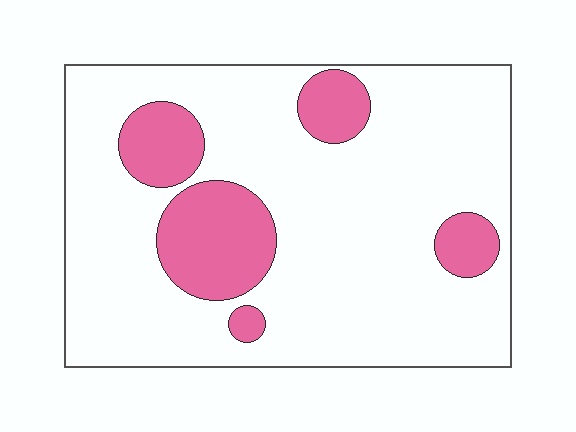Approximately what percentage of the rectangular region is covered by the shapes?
Approximately 20%.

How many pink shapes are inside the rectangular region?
5.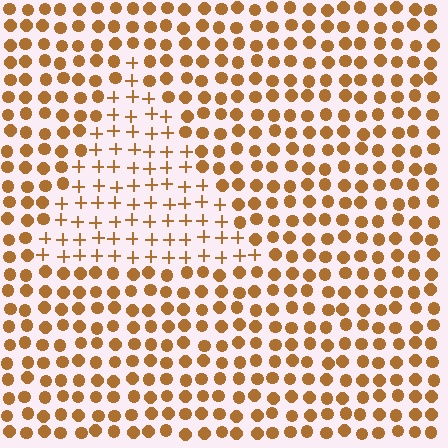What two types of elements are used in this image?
The image uses plus signs inside the triangle region and circles outside it.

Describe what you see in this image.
The image is filled with small brown elements arranged in a uniform grid. A triangle-shaped region contains plus signs, while the surrounding area contains circles. The boundary is defined purely by the change in element shape.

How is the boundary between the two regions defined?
The boundary is defined by a change in element shape: plus signs inside vs. circles outside. All elements share the same color and spacing.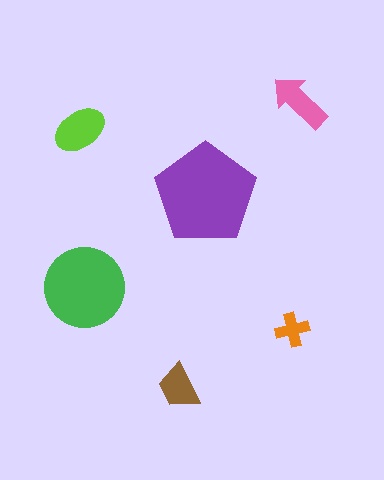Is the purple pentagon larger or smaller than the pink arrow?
Larger.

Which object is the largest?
The purple pentagon.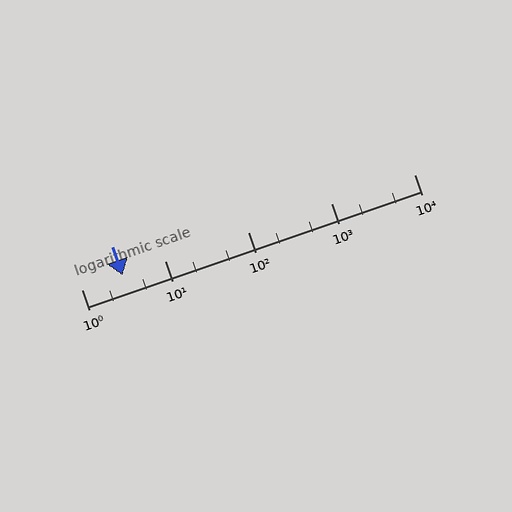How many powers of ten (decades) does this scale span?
The scale spans 4 decades, from 1 to 10000.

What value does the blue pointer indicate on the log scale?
The pointer indicates approximately 3.1.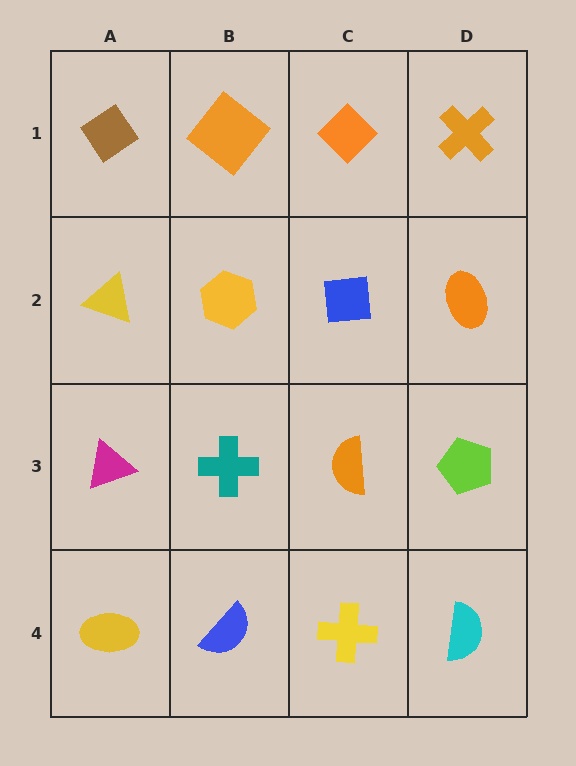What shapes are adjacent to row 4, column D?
A lime pentagon (row 3, column D), a yellow cross (row 4, column C).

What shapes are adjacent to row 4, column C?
An orange semicircle (row 3, column C), a blue semicircle (row 4, column B), a cyan semicircle (row 4, column D).